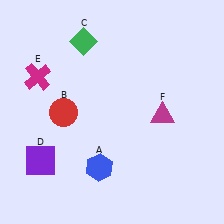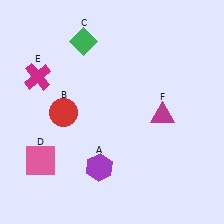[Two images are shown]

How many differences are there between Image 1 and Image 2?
There are 2 differences between the two images.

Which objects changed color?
A changed from blue to purple. D changed from purple to pink.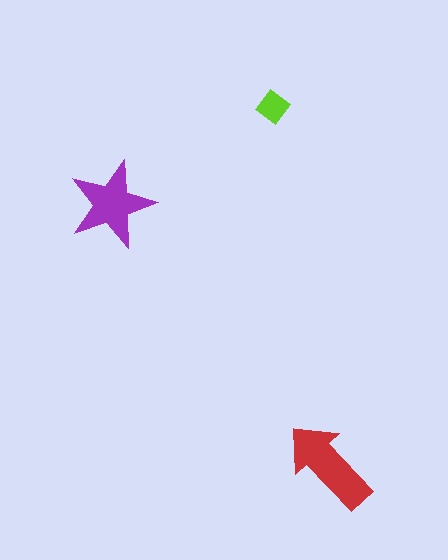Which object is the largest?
The red arrow.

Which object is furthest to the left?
The purple star is leftmost.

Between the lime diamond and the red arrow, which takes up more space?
The red arrow.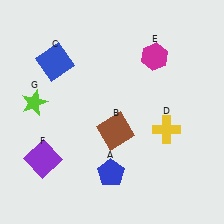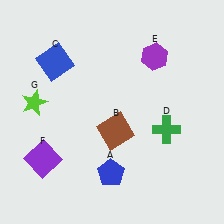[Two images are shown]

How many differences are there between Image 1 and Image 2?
There are 2 differences between the two images.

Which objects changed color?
D changed from yellow to green. E changed from magenta to purple.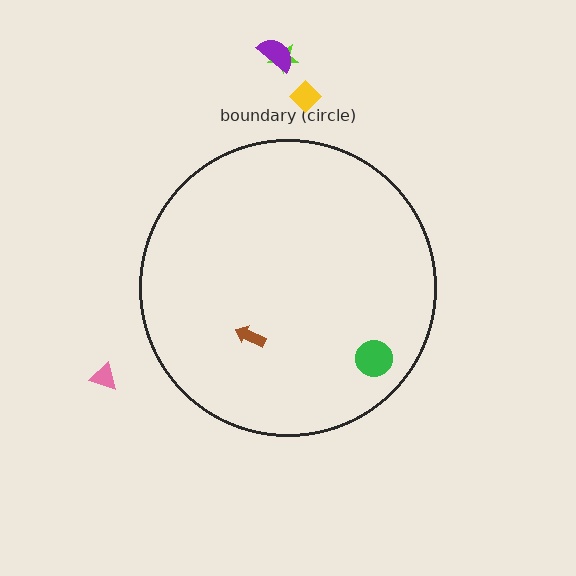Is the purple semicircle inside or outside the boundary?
Outside.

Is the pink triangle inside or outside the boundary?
Outside.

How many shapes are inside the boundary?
2 inside, 4 outside.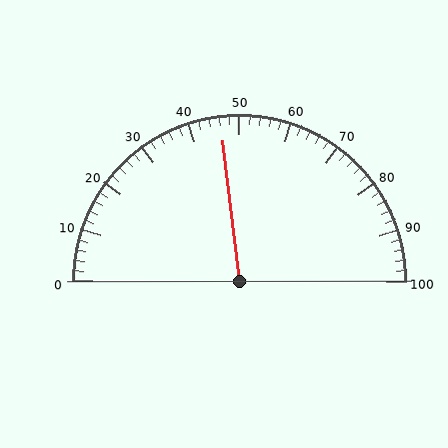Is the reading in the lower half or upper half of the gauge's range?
The reading is in the lower half of the range (0 to 100).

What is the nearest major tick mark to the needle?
The nearest major tick mark is 50.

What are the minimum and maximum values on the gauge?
The gauge ranges from 0 to 100.